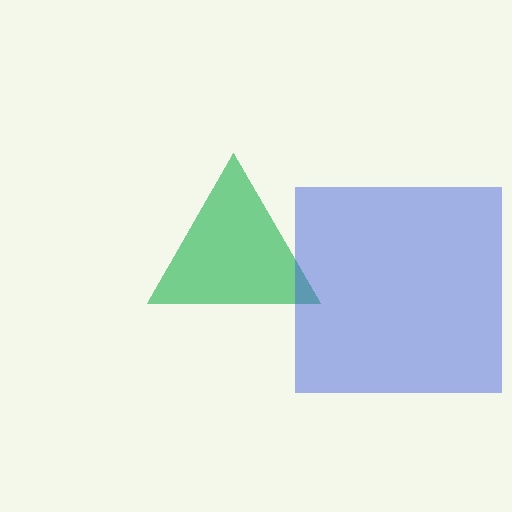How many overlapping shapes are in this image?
There are 2 overlapping shapes in the image.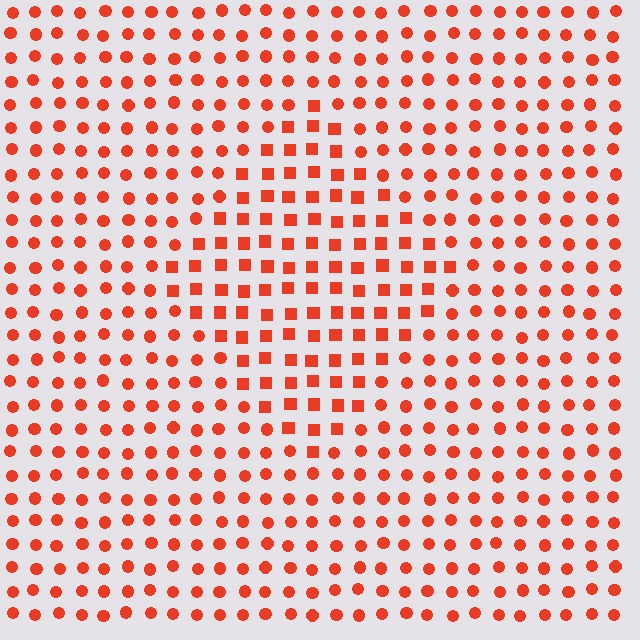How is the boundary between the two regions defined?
The boundary is defined by a change in element shape: squares inside vs. circles outside. All elements share the same color and spacing.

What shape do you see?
I see a diamond.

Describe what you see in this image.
The image is filled with small red elements arranged in a uniform grid. A diamond-shaped region contains squares, while the surrounding area contains circles. The boundary is defined purely by the change in element shape.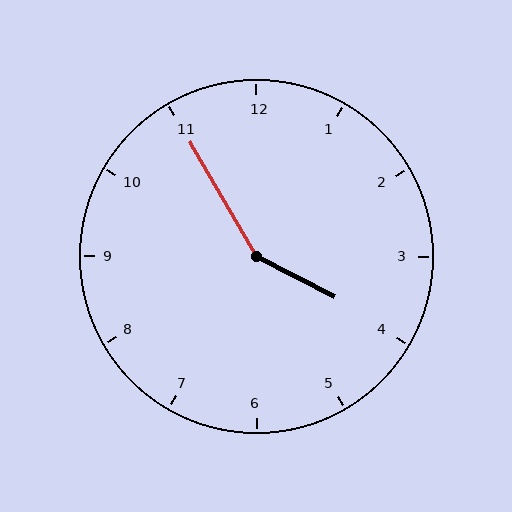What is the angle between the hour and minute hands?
Approximately 148 degrees.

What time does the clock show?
3:55.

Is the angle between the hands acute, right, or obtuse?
It is obtuse.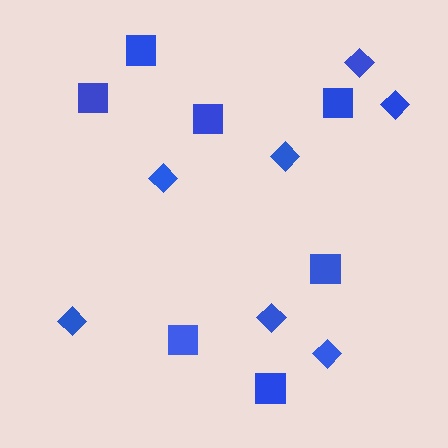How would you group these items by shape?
There are 2 groups: one group of squares (7) and one group of diamonds (7).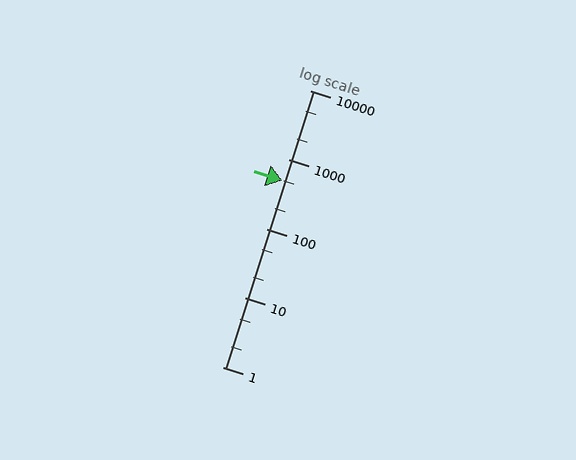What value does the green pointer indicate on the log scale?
The pointer indicates approximately 490.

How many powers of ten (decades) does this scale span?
The scale spans 4 decades, from 1 to 10000.